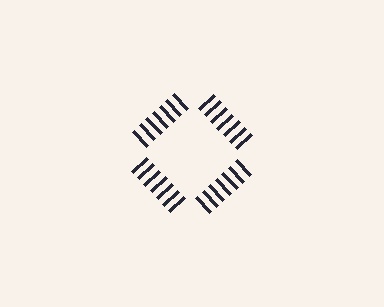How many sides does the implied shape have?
4 sides — the line-ends trace a square.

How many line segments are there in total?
28 — 7 along each of the 4 edges.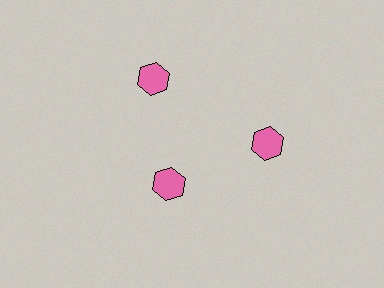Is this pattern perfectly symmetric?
No. The 3 pink hexagons are arranged in a ring, but one element near the 7 o'clock position is pulled inward toward the center, breaking the 3-fold rotational symmetry.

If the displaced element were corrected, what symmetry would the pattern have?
It would have 3-fold rotational symmetry — the pattern would map onto itself every 120 degrees.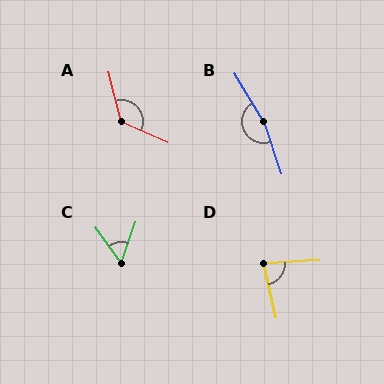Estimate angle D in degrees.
Approximately 80 degrees.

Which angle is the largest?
B, at approximately 168 degrees.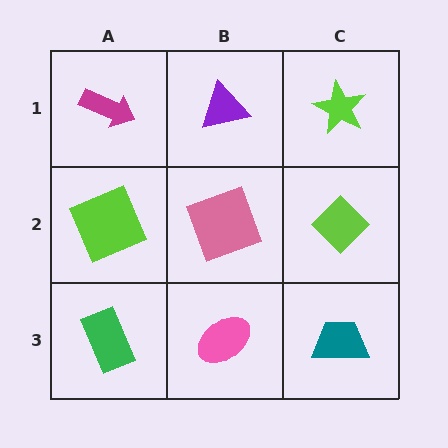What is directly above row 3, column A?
A lime square.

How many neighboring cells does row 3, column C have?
2.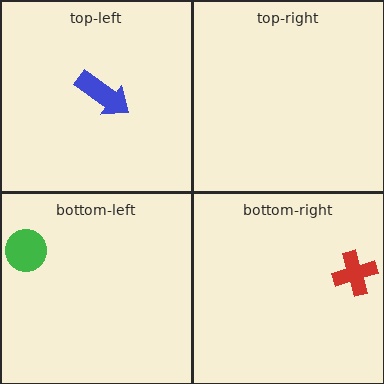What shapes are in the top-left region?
The blue arrow.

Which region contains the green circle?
The bottom-left region.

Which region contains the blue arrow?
The top-left region.